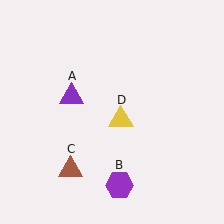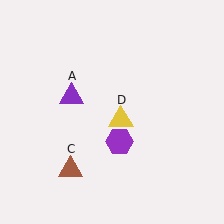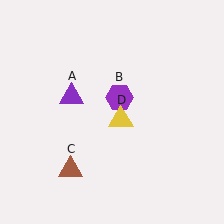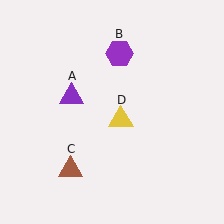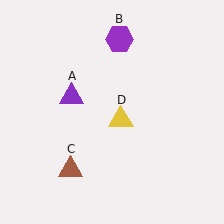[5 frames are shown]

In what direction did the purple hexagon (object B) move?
The purple hexagon (object B) moved up.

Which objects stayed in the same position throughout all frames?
Purple triangle (object A) and brown triangle (object C) and yellow triangle (object D) remained stationary.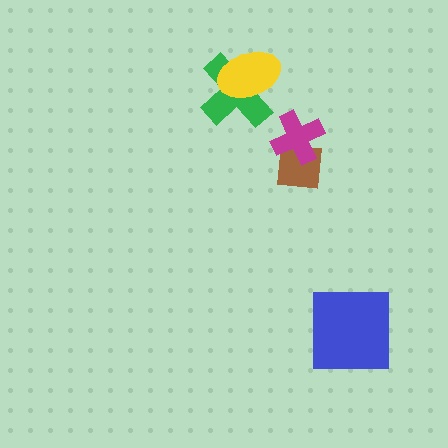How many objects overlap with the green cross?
1 object overlaps with the green cross.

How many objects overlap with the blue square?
0 objects overlap with the blue square.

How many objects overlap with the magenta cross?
1 object overlaps with the magenta cross.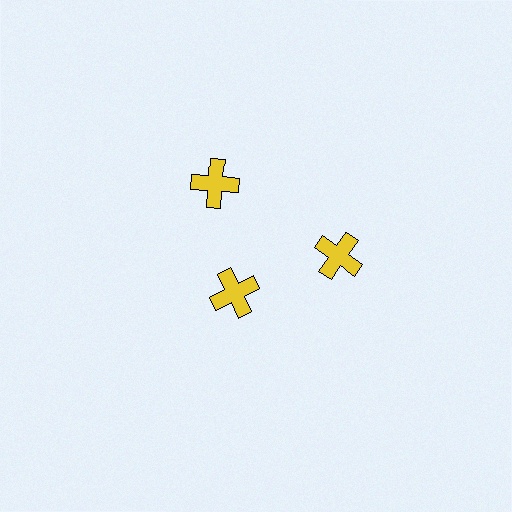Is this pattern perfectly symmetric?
No. The 3 yellow crosses are arranged in a ring, but one element near the 7 o'clock position is pulled inward toward the center, breaking the 3-fold rotational symmetry.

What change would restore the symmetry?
The symmetry would be restored by moving it outward, back onto the ring so that all 3 crosses sit at equal angles and equal distance from the center.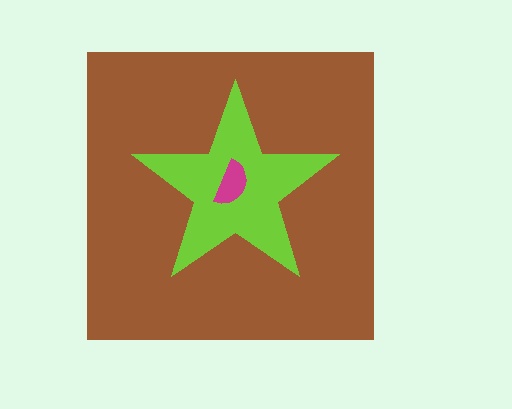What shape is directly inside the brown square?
The lime star.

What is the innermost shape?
The magenta semicircle.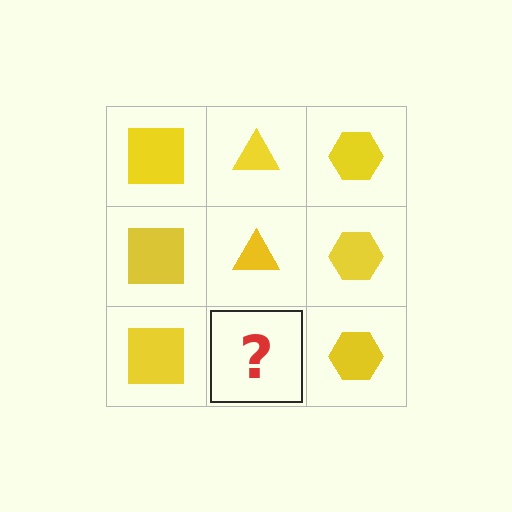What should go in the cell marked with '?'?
The missing cell should contain a yellow triangle.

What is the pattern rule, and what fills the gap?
The rule is that each column has a consistent shape. The gap should be filled with a yellow triangle.